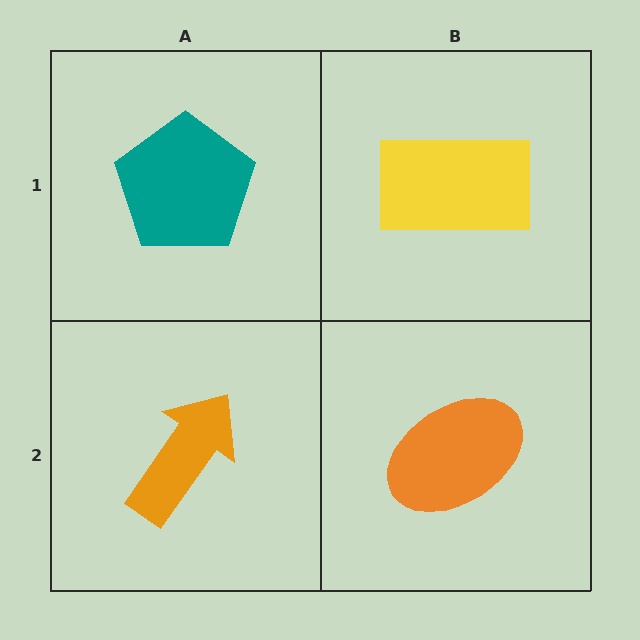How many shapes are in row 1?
2 shapes.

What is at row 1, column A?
A teal pentagon.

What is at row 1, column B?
A yellow rectangle.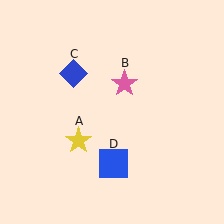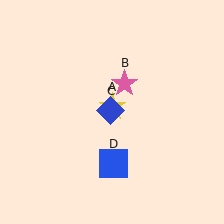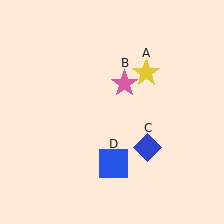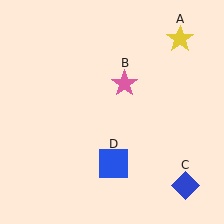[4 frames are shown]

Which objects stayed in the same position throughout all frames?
Pink star (object B) and blue square (object D) remained stationary.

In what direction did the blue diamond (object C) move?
The blue diamond (object C) moved down and to the right.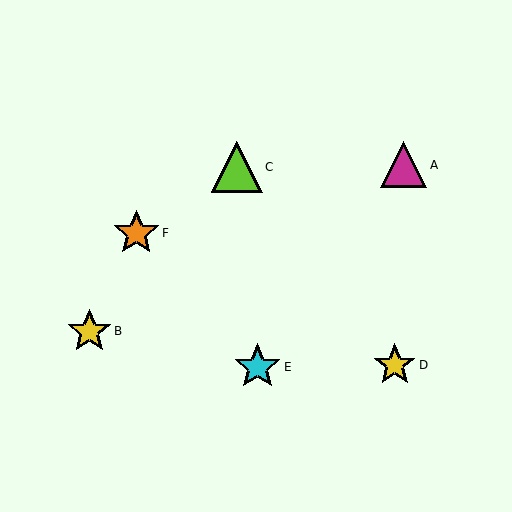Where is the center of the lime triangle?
The center of the lime triangle is at (237, 167).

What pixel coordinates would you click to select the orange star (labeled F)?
Click at (136, 233) to select the orange star F.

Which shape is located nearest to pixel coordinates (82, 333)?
The yellow star (labeled B) at (89, 331) is nearest to that location.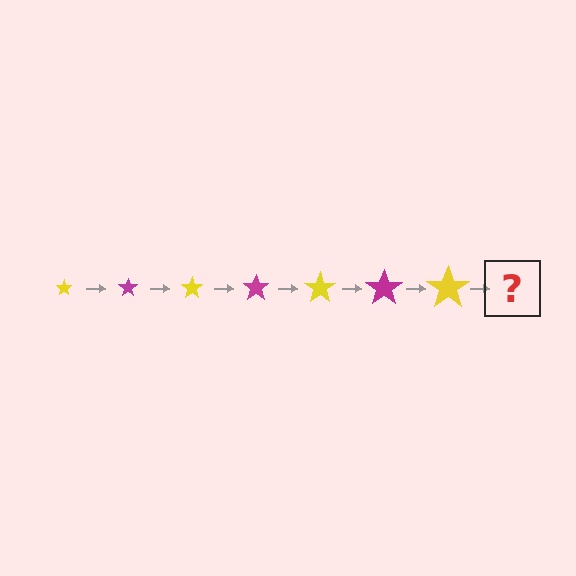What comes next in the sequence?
The next element should be a magenta star, larger than the previous one.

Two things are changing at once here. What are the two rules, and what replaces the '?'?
The two rules are that the star grows larger each step and the color cycles through yellow and magenta. The '?' should be a magenta star, larger than the previous one.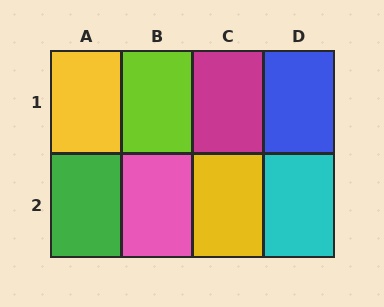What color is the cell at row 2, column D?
Cyan.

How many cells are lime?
1 cell is lime.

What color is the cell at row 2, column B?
Pink.